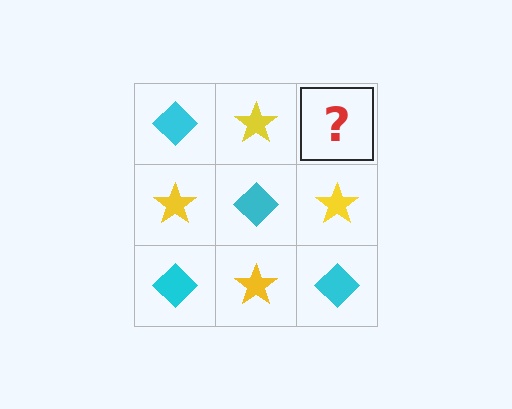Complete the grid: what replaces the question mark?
The question mark should be replaced with a cyan diamond.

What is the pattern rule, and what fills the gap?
The rule is that it alternates cyan diamond and yellow star in a checkerboard pattern. The gap should be filled with a cyan diamond.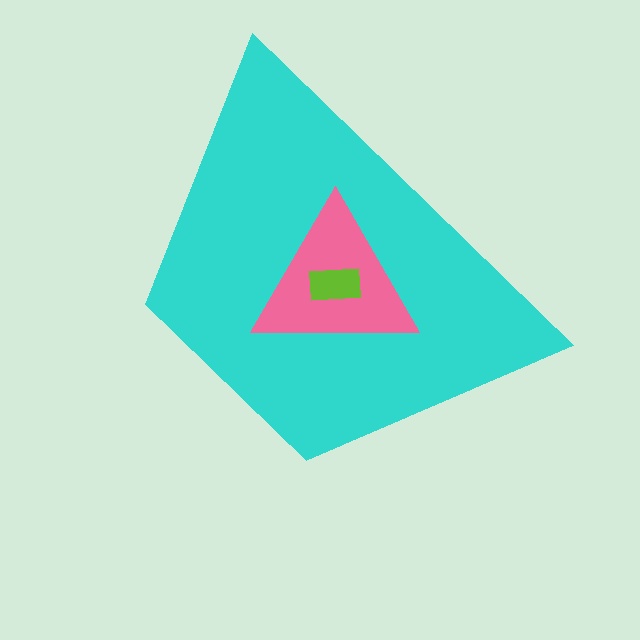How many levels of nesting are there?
3.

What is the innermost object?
The lime rectangle.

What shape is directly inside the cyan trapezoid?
The pink triangle.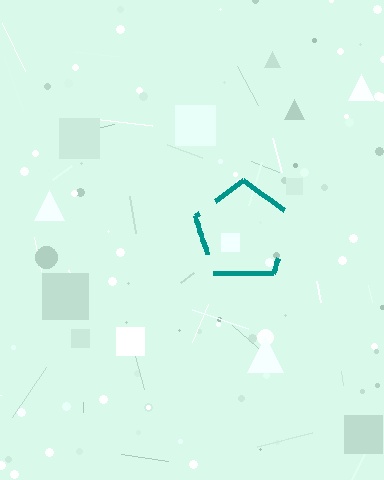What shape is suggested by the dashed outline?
The dashed outline suggests a pentagon.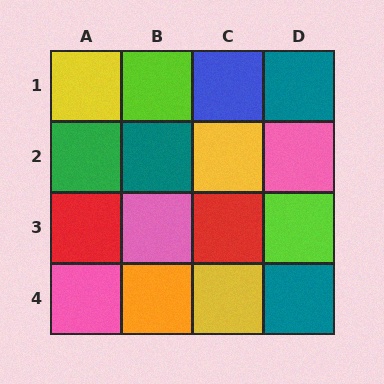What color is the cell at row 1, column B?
Lime.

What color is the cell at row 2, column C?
Yellow.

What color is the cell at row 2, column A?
Green.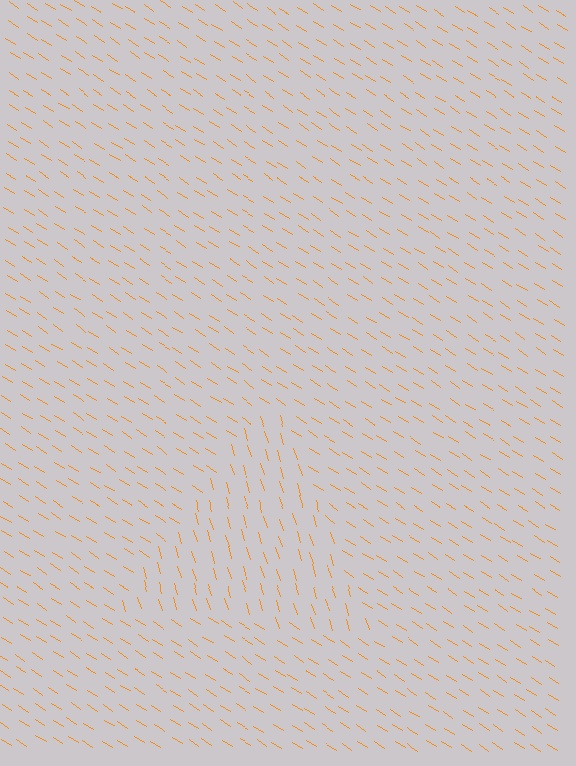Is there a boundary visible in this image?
Yes, there is a texture boundary formed by a change in line orientation.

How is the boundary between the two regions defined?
The boundary is defined purely by a change in line orientation (approximately 40 degrees difference). All lines are the same color and thickness.